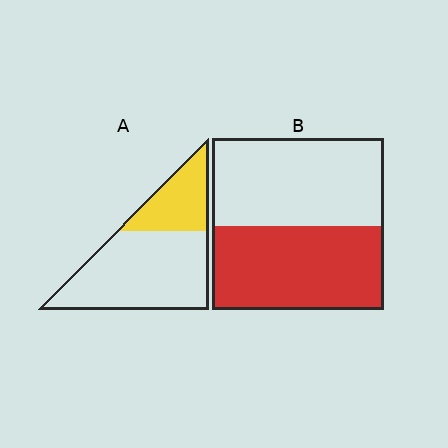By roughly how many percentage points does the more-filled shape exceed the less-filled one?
By roughly 20 percentage points (B over A).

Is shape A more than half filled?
No.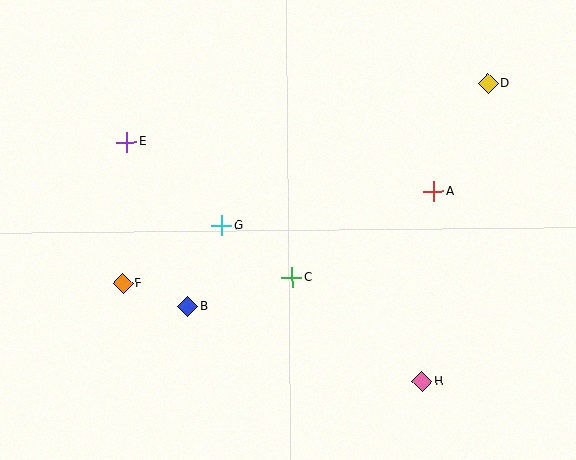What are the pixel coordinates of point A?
Point A is at (433, 192).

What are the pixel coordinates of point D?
Point D is at (488, 83).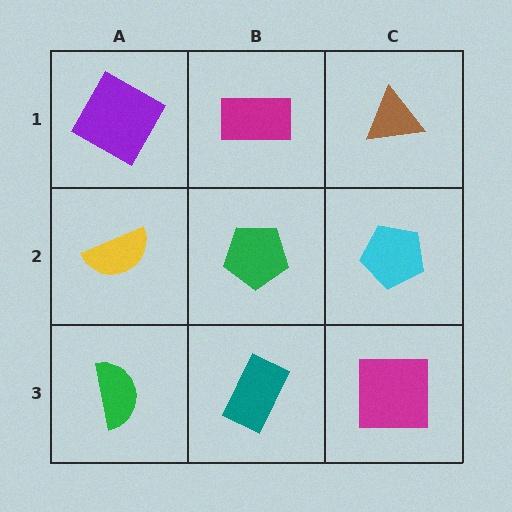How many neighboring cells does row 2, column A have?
3.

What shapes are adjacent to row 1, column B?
A green pentagon (row 2, column B), a purple square (row 1, column A), a brown triangle (row 1, column C).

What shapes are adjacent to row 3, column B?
A green pentagon (row 2, column B), a green semicircle (row 3, column A), a magenta square (row 3, column C).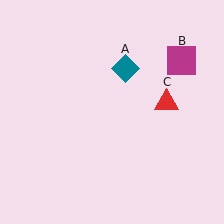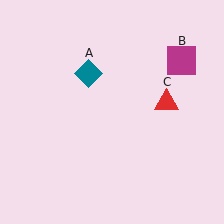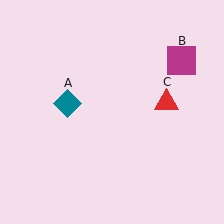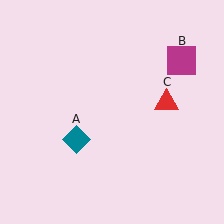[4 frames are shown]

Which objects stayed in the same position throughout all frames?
Magenta square (object B) and red triangle (object C) remained stationary.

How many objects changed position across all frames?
1 object changed position: teal diamond (object A).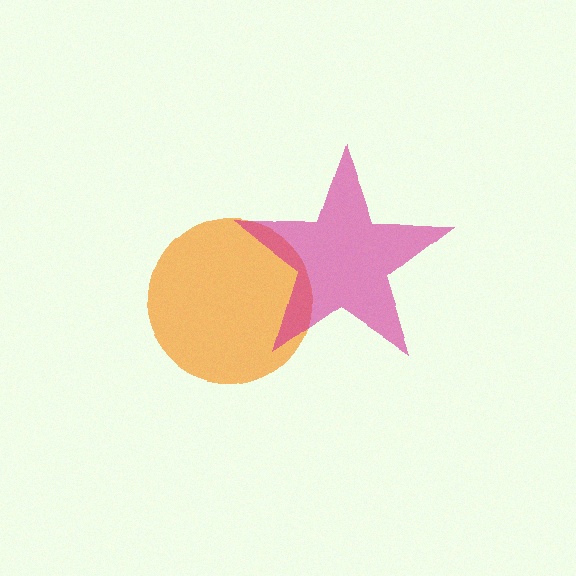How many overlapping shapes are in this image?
There are 2 overlapping shapes in the image.